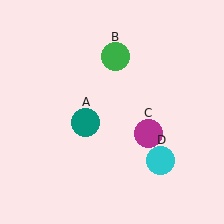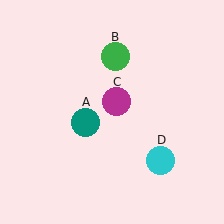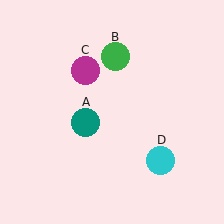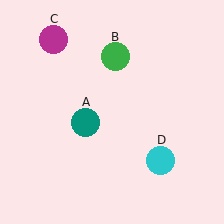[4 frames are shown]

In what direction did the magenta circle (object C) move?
The magenta circle (object C) moved up and to the left.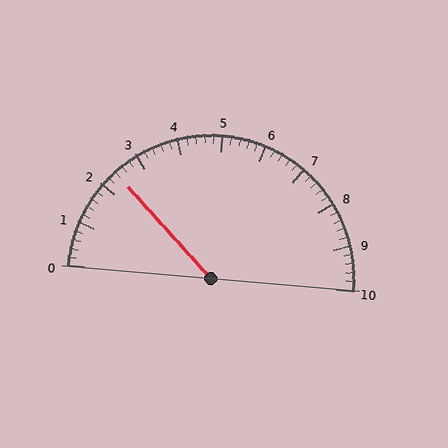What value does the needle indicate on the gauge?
The needle indicates approximately 2.4.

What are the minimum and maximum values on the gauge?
The gauge ranges from 0 to 10.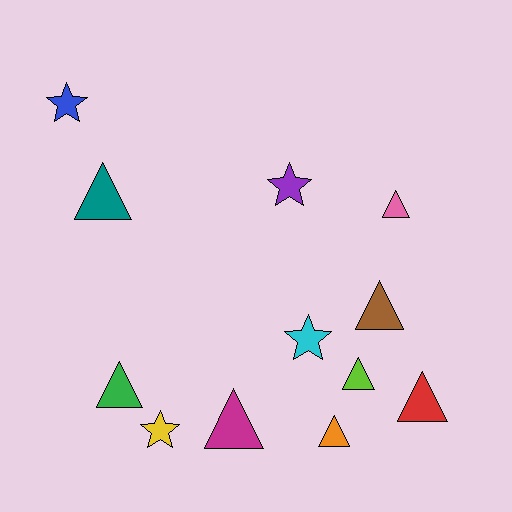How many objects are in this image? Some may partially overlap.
There are 12 objects.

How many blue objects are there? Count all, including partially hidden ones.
There is 1 blue object.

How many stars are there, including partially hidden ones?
There are 4 stars.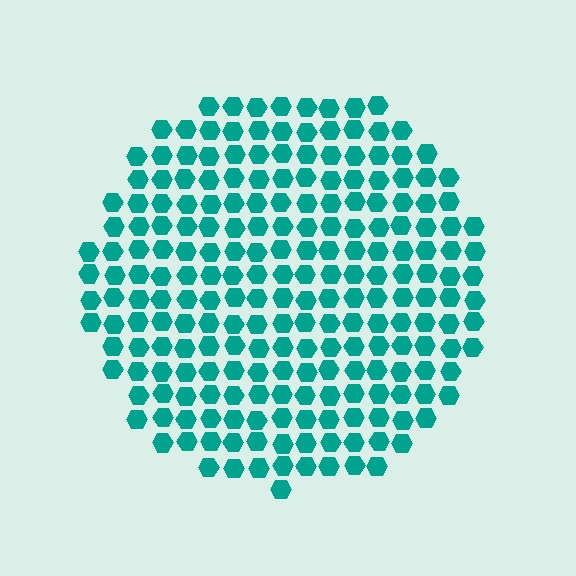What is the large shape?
The large shape is a circle.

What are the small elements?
The small elements are hexagons.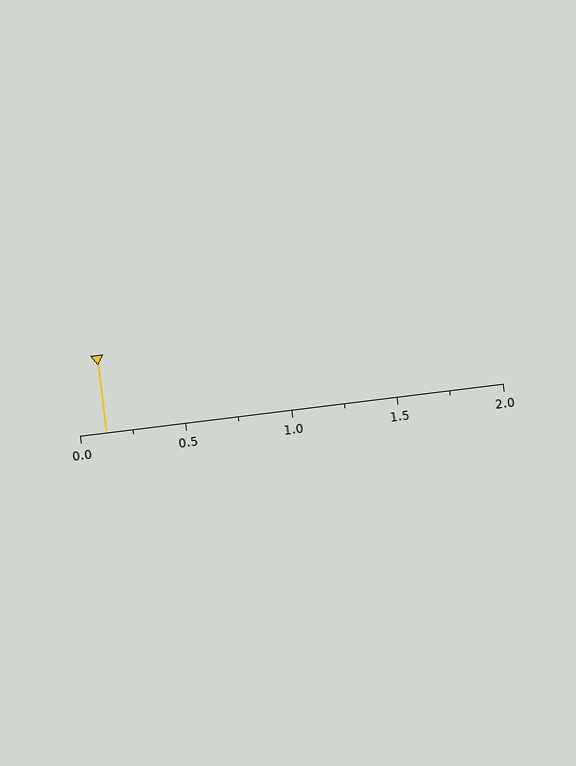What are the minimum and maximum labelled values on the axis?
The axis runs from 0.0 to 2.0.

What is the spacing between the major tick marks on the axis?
The major ticks are spaced 0.5 apart.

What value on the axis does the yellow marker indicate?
The marker indicates approximately 0.12.